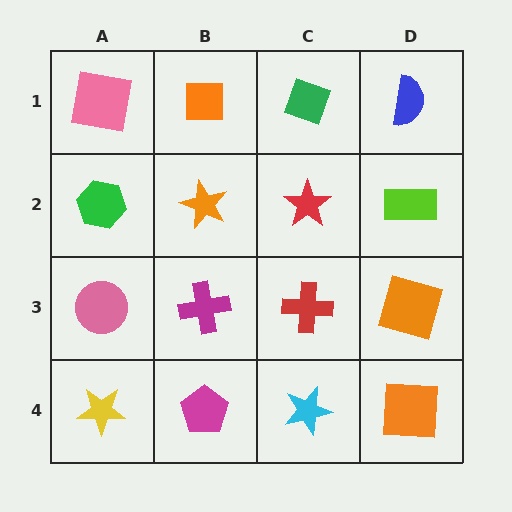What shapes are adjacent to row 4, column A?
A pink circle (row 3, column A), a magenta pentagon (row 4, column B).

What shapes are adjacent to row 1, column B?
An orange star (row 2, column B), a pink square (row 1, column A), a green diamond (row 1, column C).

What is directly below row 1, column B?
An orange star.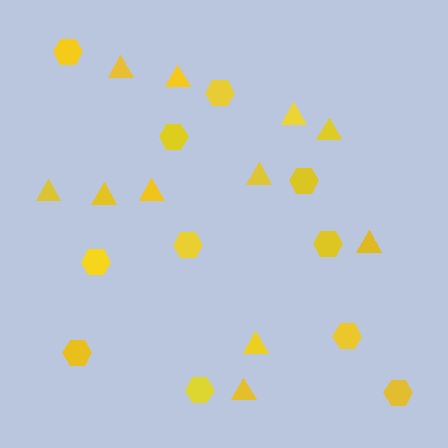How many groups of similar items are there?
There are 2 groups: one group of triangles (11) and one group of hexagons (11).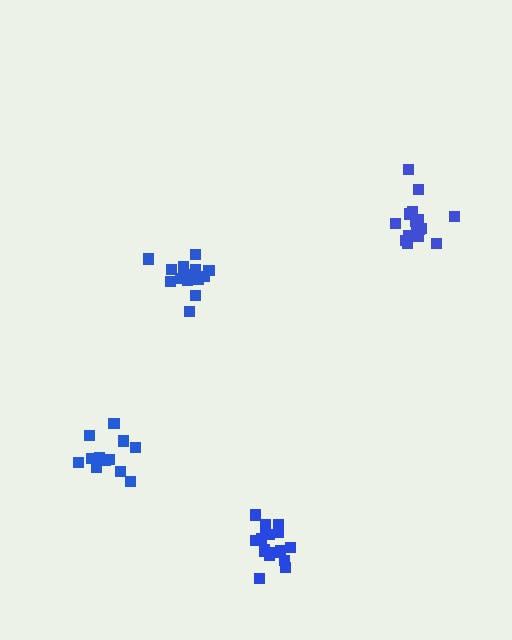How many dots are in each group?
Group 1: 17 dots, Group 2: 16 dots, Group 3: 12 dots, Group 4: 17 dots (62 total).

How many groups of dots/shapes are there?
There are 4 groups.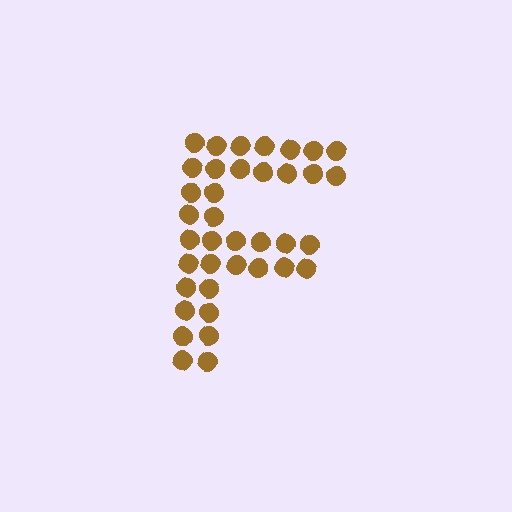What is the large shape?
The large shape is the letter F.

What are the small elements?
The small elements are circles.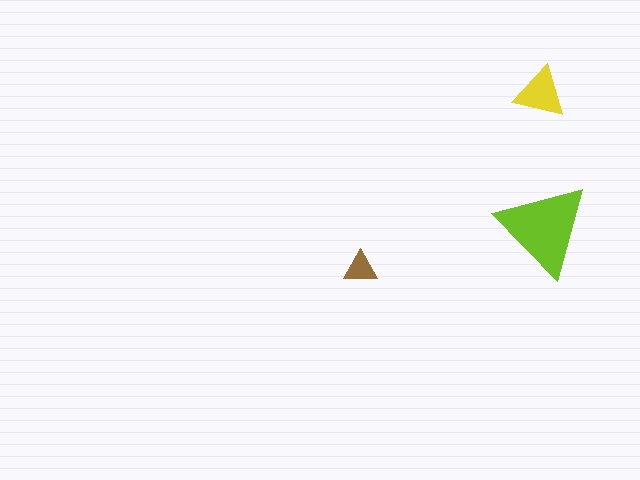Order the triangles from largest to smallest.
the lime one, the yellow one, the brown one.